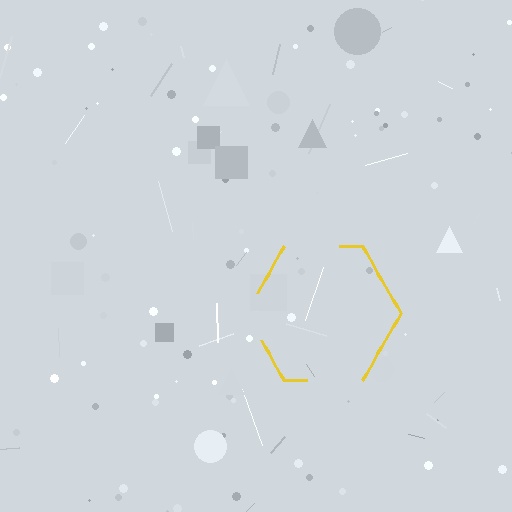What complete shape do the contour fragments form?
The contour fragments form a hexagon.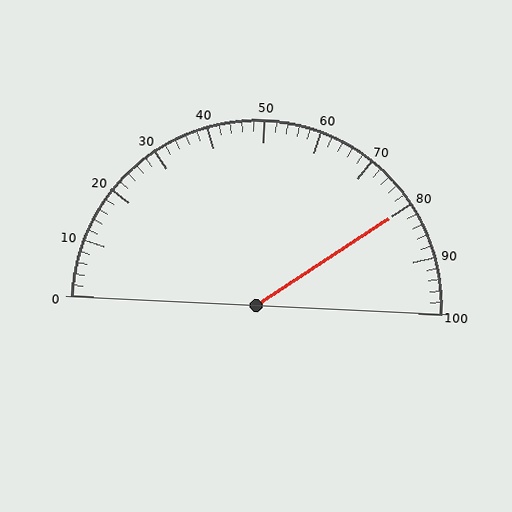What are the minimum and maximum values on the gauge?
The gauge ranges from 0 to 100.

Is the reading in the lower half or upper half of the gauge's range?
The reading is in the upper half of the range (0 to 100).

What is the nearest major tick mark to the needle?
The nearest major tick mark is 80.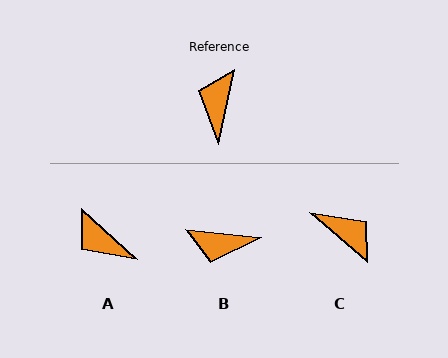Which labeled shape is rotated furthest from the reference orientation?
C, about 119 degrees away.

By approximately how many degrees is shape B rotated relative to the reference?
Approximately 96 degrees counter-clockwise.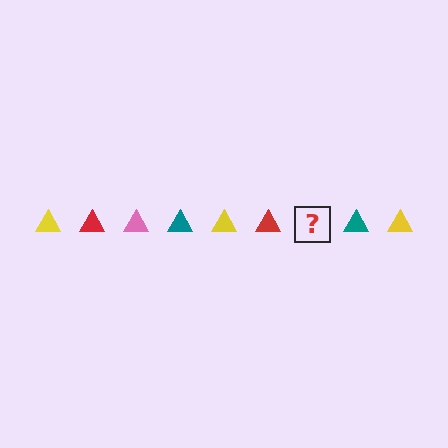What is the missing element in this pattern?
The missing element is a pink triangle.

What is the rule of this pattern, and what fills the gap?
The rule is that the pattern cycles through yellow, red, pink, teal triangles. The gap should be filled with a pink triangle.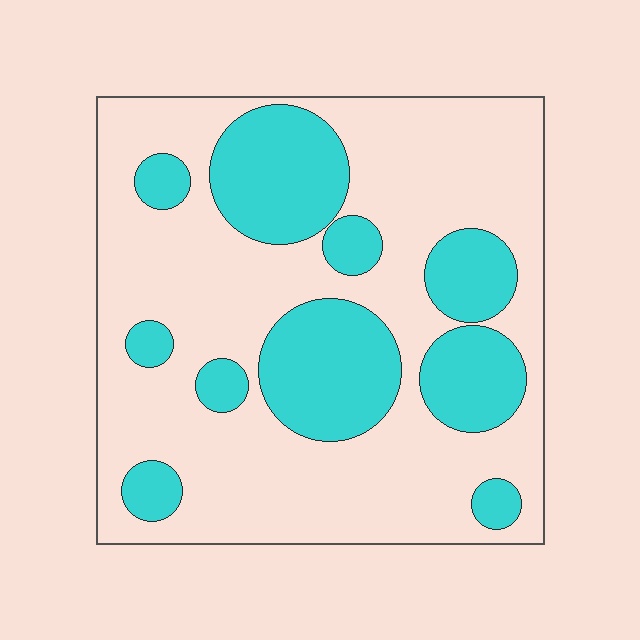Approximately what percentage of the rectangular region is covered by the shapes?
Approximately 30%.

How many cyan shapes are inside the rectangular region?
10.